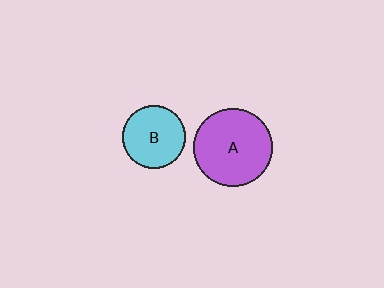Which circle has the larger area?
Circle A (purple).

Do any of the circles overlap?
No, none of the circles overlap.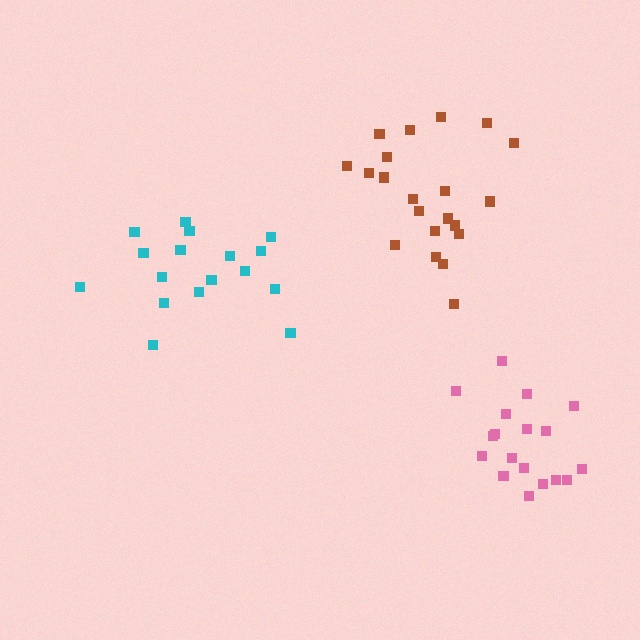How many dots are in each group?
Group 1: 21 dots, Group 2: 18 dots, Group 3: 17 dots (56 total).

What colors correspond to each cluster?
The clusters are colored: brown, pink, cyan.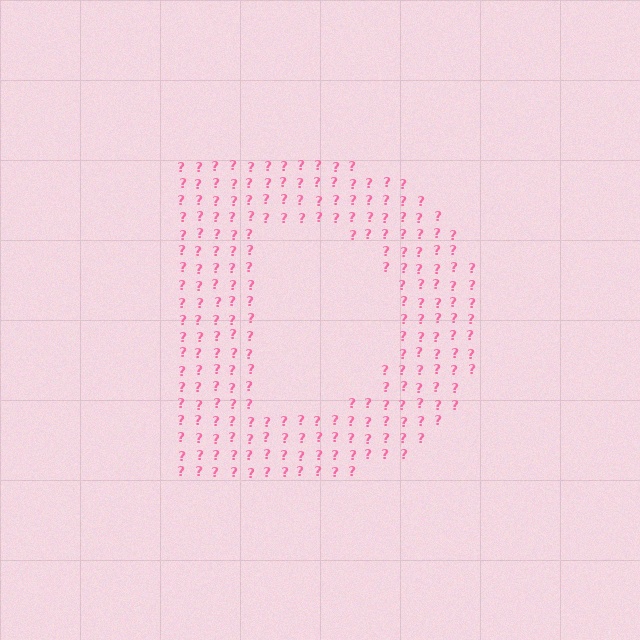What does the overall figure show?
The overall figure shows the letter D.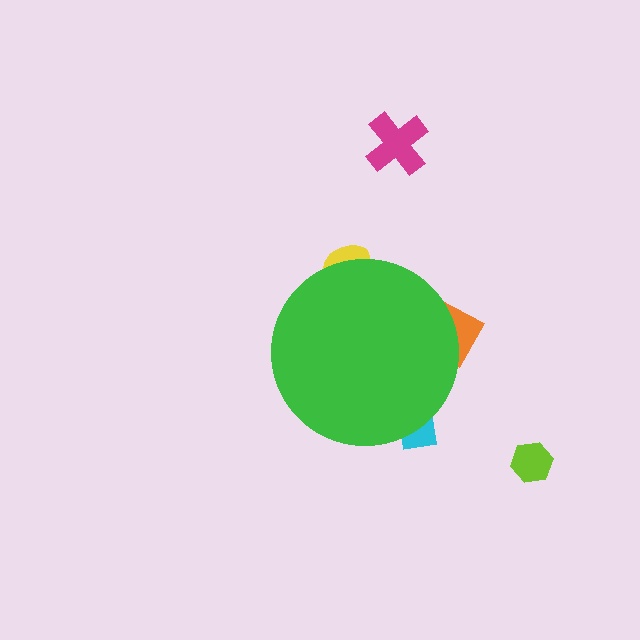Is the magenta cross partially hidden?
No, the magenta cross is fully visible.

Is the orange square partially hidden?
Yes, the orange square is partially hidden behind the green circle.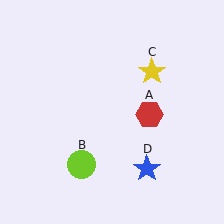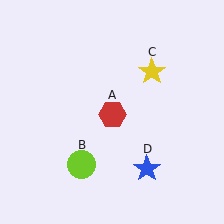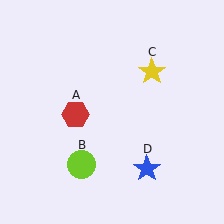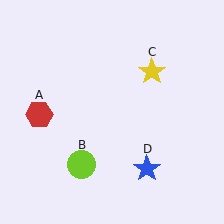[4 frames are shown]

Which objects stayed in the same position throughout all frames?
Lime circle (object B) and yellow star (object C) and blue star (object D) remained stationary.